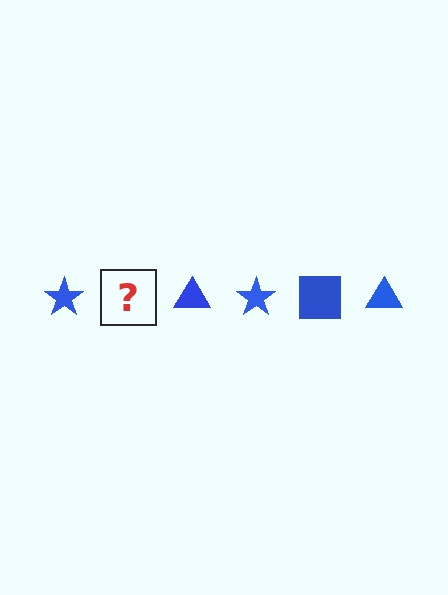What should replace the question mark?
The question mark should be replaced with a blue square.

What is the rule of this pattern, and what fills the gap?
The rule is that the pattern cycles through star, square, triangle shapes in blue. The gap should be filled with a blue square.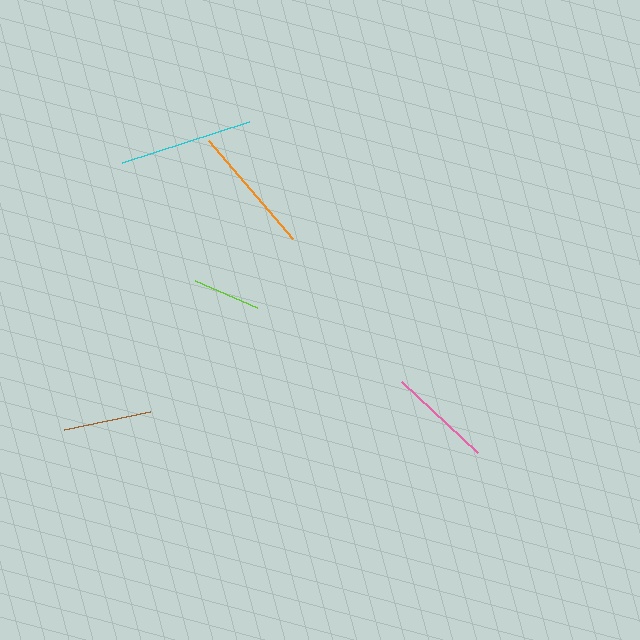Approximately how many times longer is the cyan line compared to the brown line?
The cyan line is approximately 1.5 times the length of the brown line.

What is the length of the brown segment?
The brown segment is approximately 88 pixels long.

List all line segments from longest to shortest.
From longest to shortest: cyan, orange, pink, brown, lime.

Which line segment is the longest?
The cyan line is the longest at approximately 133 pixels.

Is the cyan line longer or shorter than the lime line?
The cyan line is longer than the lime line.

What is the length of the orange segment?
The orange segment is approximately 129 pixels long.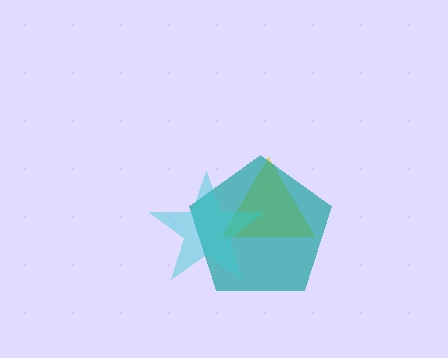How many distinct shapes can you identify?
There are 3 distinct shapes: a yellow triangle, a teal pentagon, a cyan star.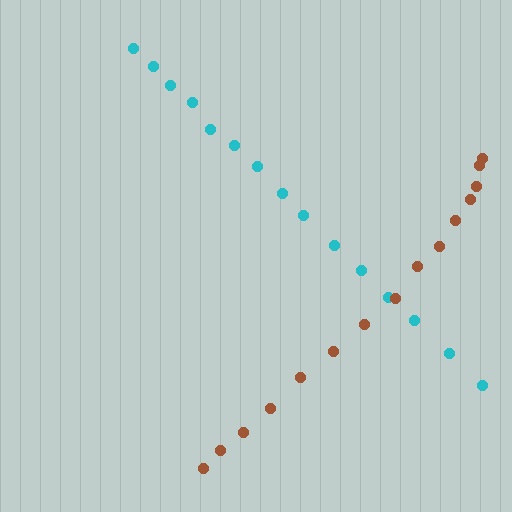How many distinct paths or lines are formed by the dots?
There are 2 distinct paths.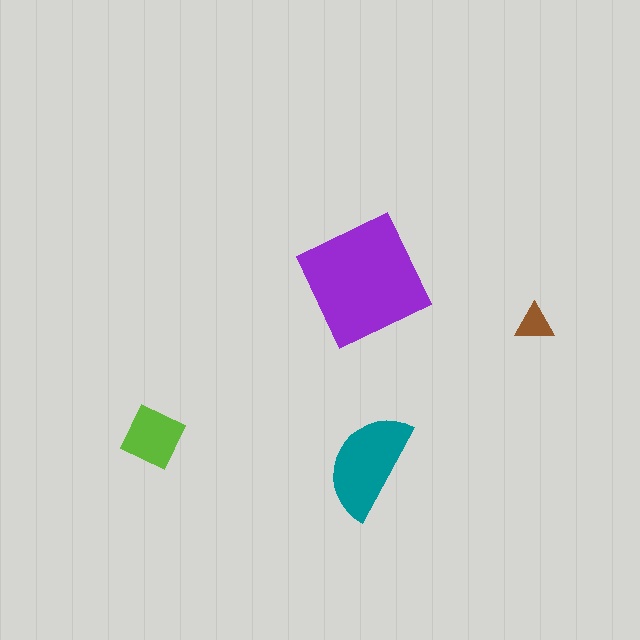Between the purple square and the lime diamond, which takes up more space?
The purple square.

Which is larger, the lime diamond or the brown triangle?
The lime diamond.